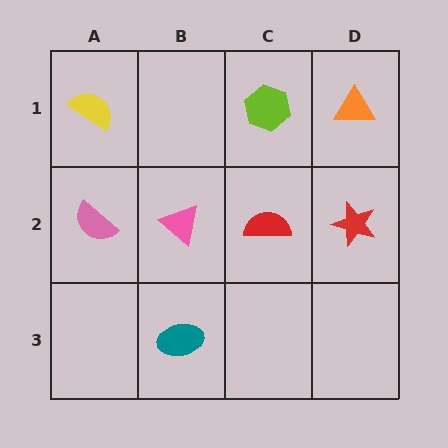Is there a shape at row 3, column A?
No, that cell is empty.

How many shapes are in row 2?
4 shapes.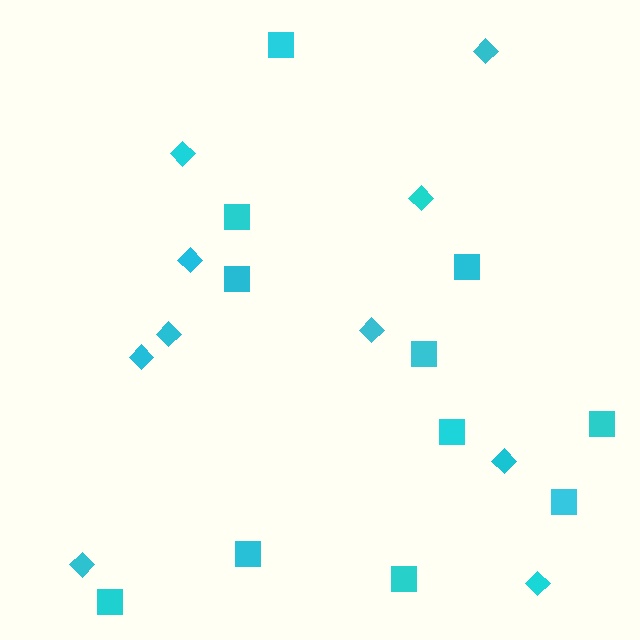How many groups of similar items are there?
There are 2 groups: one group of squares (11) and one group of diamonds (10).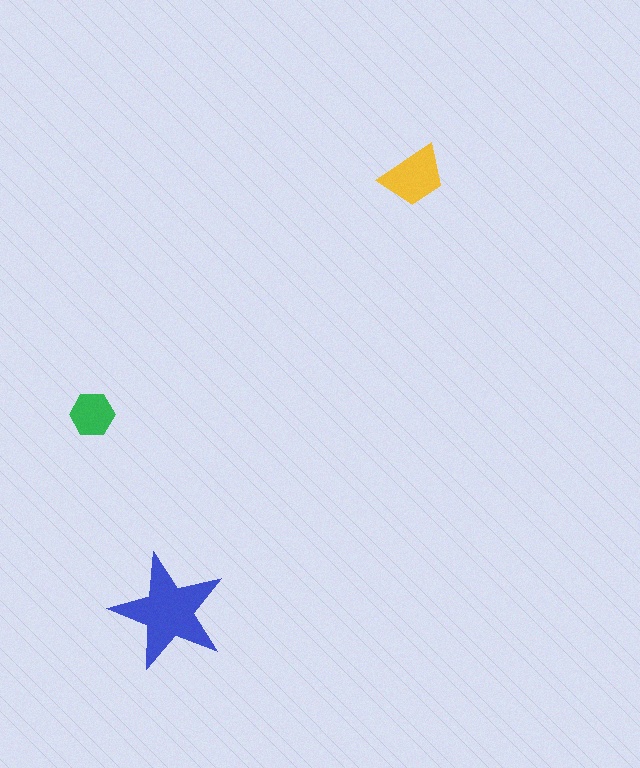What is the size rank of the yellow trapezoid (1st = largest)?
2nd.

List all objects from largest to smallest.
The blue star, the yellow trapezoid, the green hexagon.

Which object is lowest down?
The blue star is bottommost.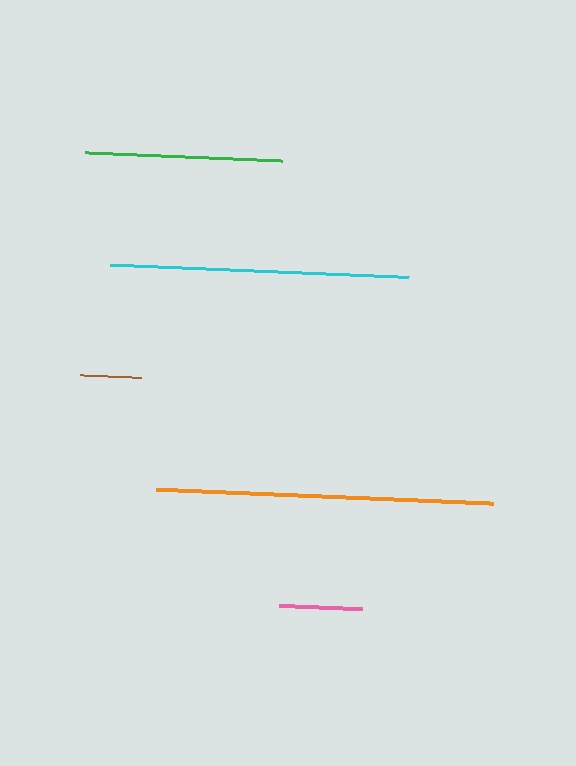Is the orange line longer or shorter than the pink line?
The orange line is longer than the pink line.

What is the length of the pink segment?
The pink segment is approximately 82 pixels long.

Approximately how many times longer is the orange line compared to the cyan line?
The orange line is approximately 1.1 times the length of the cyan line.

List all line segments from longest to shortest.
From longest to shortest: orange, cyan, green, pink, brown.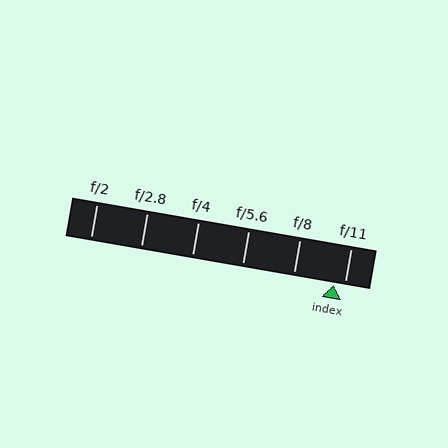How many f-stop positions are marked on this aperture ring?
There are 6 f-stop positions marked.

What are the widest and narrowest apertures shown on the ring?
The widest aperture shown is f/2 and the narrowest is f/11.